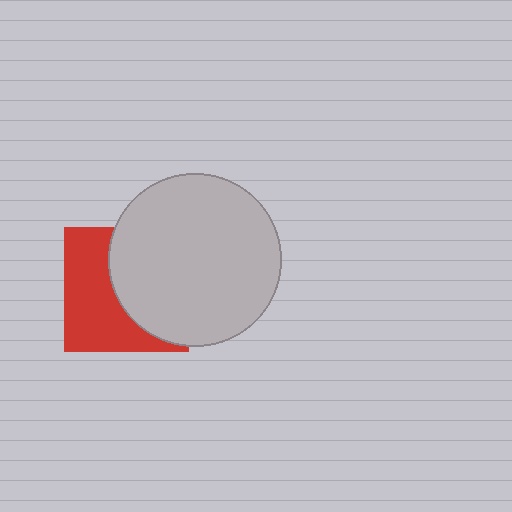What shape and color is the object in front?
The object in front is a light gray circle.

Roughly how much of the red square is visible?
About half of it is visible (roughly 48%).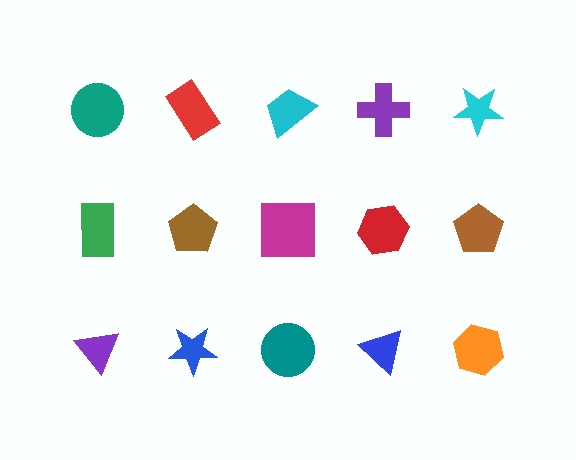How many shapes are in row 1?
5 shapes.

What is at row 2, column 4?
A red hexagon.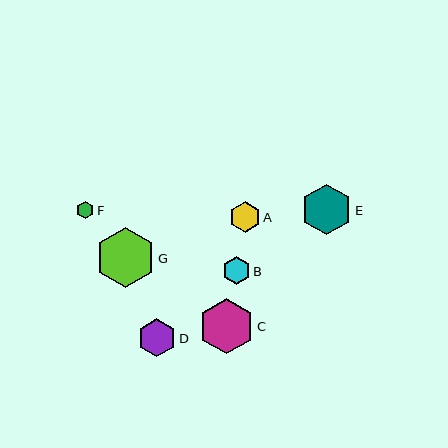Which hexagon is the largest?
Hexagon G is the largest with a size of approximately 60 pixels.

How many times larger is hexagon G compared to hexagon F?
Hexagon G is approximately 3.5 times the size of hexagon F.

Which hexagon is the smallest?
Hexagon F is the smallest with a size of approximately 17 pixels.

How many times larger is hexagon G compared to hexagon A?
Hexagon G is approximately 1.9 times the size of hexagon A.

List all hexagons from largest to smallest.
From largest to smallest: G, C, E, D, A, B, F.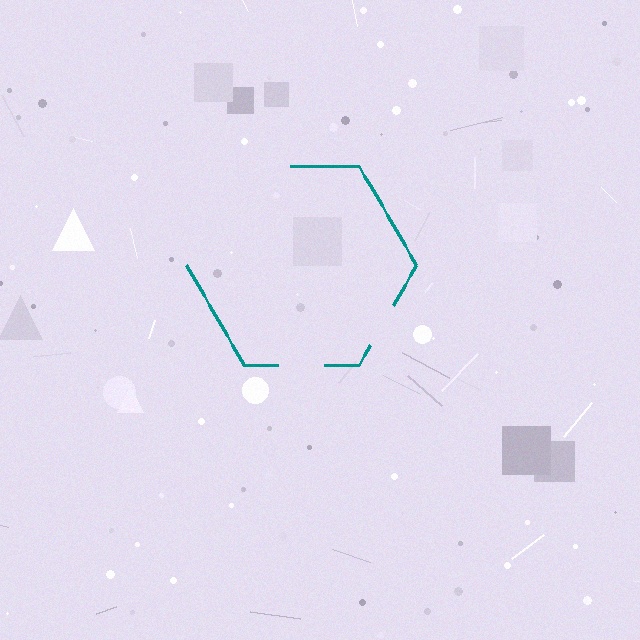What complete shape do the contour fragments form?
The contour fragments form a hexagon.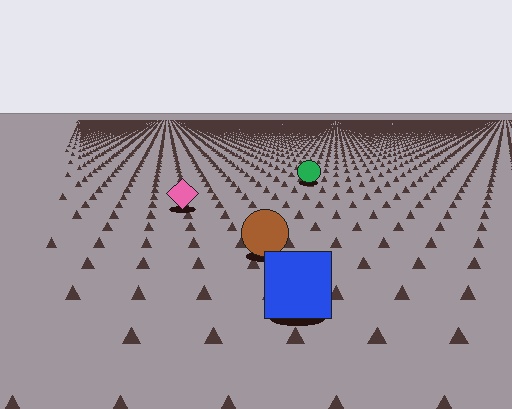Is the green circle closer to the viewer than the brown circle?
No. The brown circle is closer — you can tell from the texture gradient: the ground texture is coarser near it.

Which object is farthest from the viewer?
The green circle is farthest from the viewer. It appears smaller and the ground texture around it is denser.